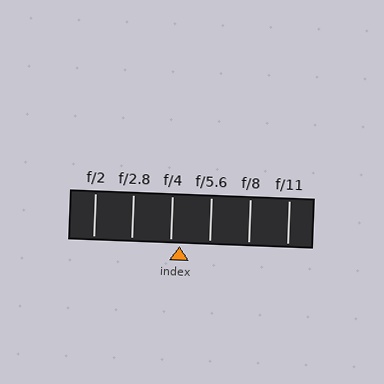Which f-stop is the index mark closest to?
The index mark is closest to f/4.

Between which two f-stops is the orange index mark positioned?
The index mark is between f/4 and f/5.6.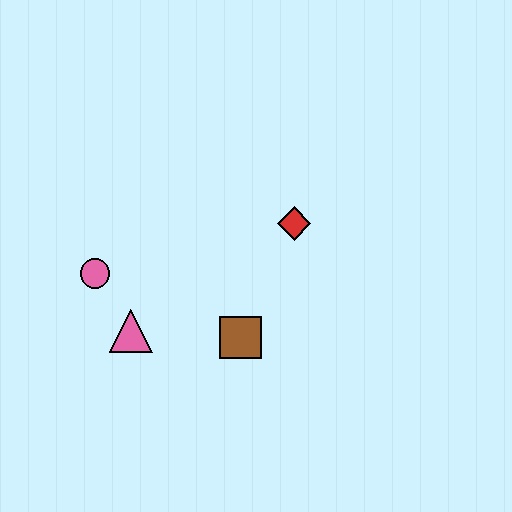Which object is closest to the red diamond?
The brown square is closest to the red diamond.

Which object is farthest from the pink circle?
The red diamond is farthest from the pink circle.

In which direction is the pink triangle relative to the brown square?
The pink triangle is to the left of the brown square.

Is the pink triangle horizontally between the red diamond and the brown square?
No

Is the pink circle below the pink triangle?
No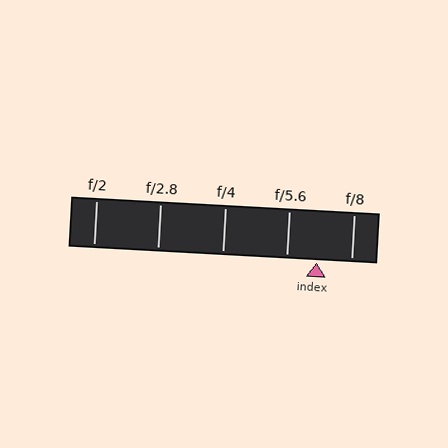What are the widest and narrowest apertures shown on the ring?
The widest aperture shown is f/2 and the narrowest is f/8.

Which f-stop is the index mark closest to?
The index mark is closest to f/5.6.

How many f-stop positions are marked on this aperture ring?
There are 5 f-stop positions marked.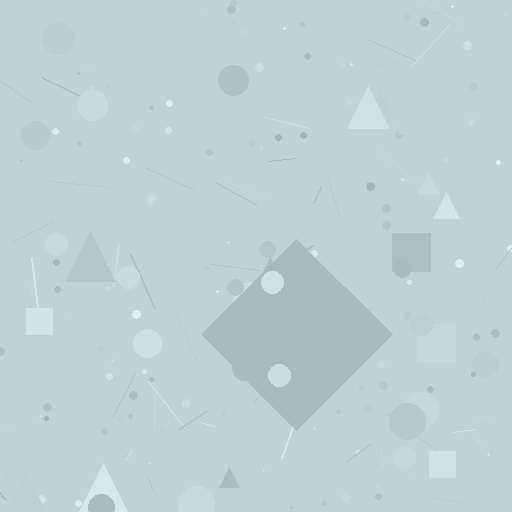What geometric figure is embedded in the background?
A diamond is embedded in the background.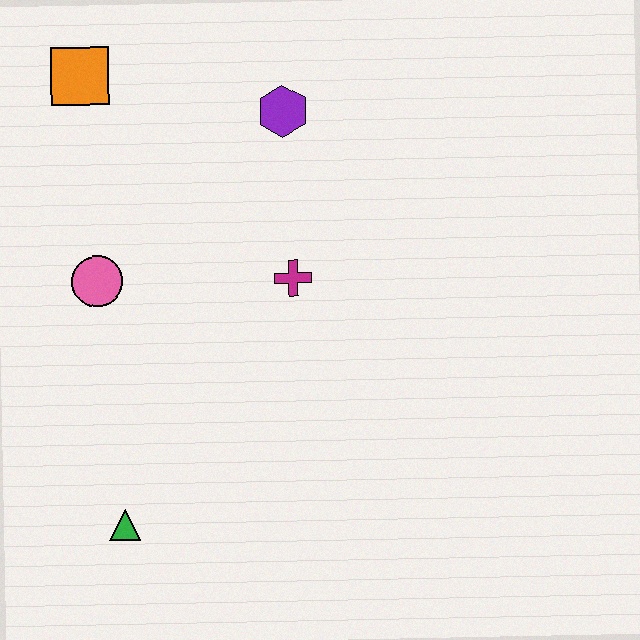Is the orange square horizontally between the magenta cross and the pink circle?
No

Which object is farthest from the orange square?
The green triangle is farthest from the orange square.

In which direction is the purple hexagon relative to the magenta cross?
The purple hexagon is above the magenta cross.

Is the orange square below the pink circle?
No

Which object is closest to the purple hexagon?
The magenta cross is closest to the purple hexagon.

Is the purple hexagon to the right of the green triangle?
Yes